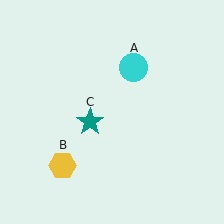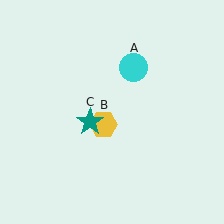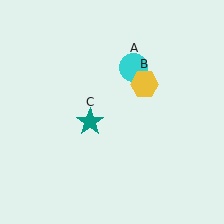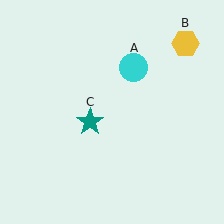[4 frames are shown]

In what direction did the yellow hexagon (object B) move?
The yellow hexagon (object B) moved up and to the right.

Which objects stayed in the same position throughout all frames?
Cyan circle (object A) and teal star (object C) remained stationary.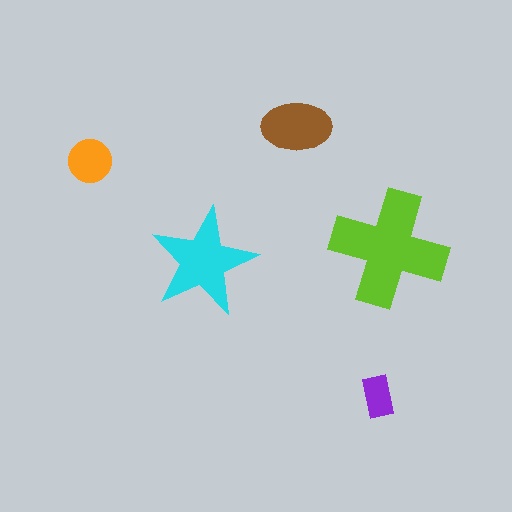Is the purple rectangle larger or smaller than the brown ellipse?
Smaller.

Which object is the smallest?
The purple rectangle.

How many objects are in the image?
There are 5 objects in the image.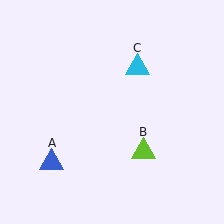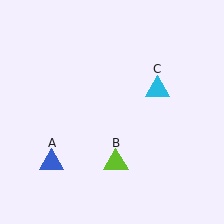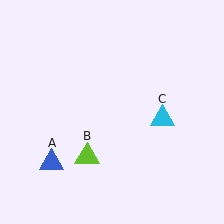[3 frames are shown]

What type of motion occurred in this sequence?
The lime triangle (object B), cyan triangle (object C) rotated clockwise around the center of the scene.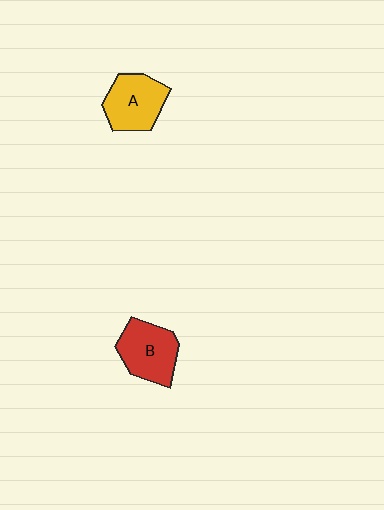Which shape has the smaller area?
Shape A (yellow).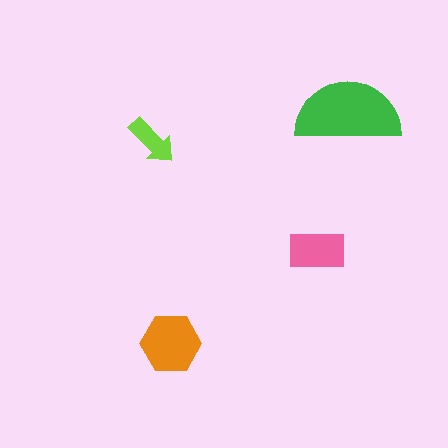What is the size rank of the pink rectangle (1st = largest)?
3rd.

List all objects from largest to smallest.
The green semicircle, the orange hexagon, the pink rectangle, the lime arrow.